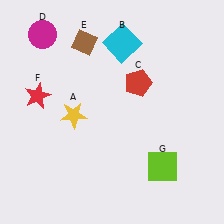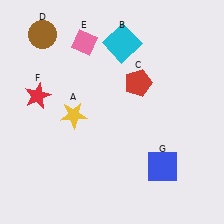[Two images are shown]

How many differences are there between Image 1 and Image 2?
There are 3 differences between the two images.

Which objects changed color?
D changed from magenta to brown. E changed from brown to pink. G changed from lime to blue.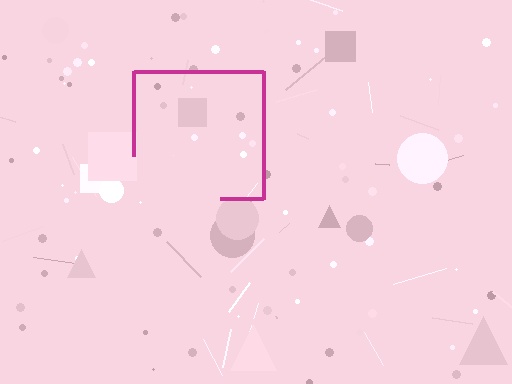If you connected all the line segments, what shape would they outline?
They would outline a square.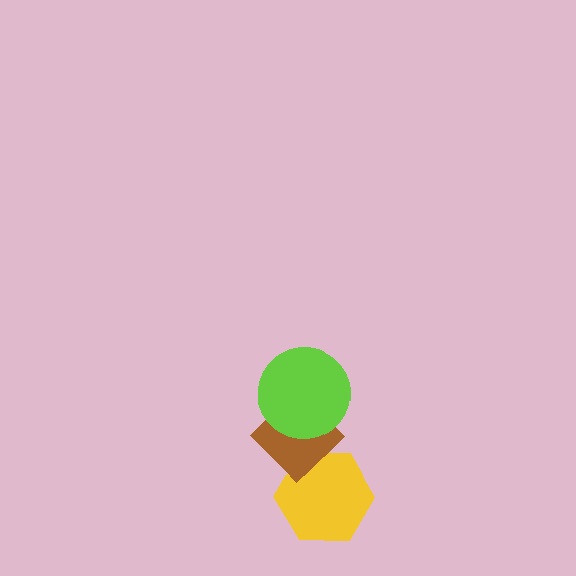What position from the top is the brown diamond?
The brown diamond is 2nd from the top.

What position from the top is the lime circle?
The lime circle is 1st from the top.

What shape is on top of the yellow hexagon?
The brown diamond is on top of the yellow hexagon.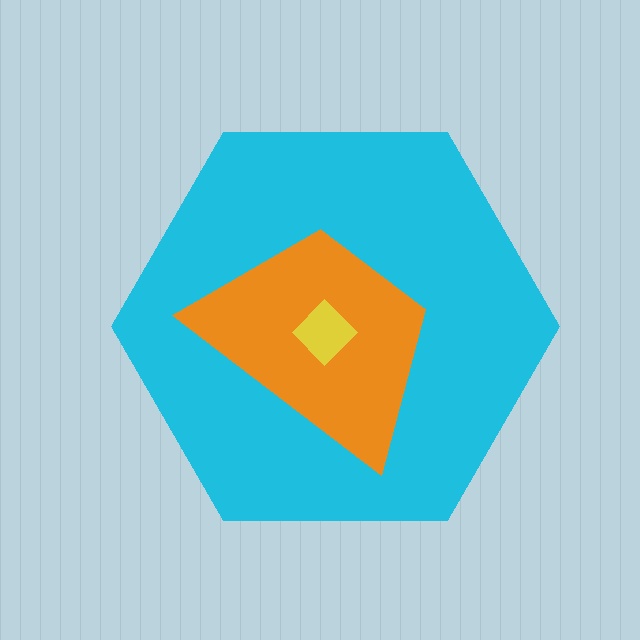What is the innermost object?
The yellow diamond.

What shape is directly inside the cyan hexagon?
The orange trapezoid.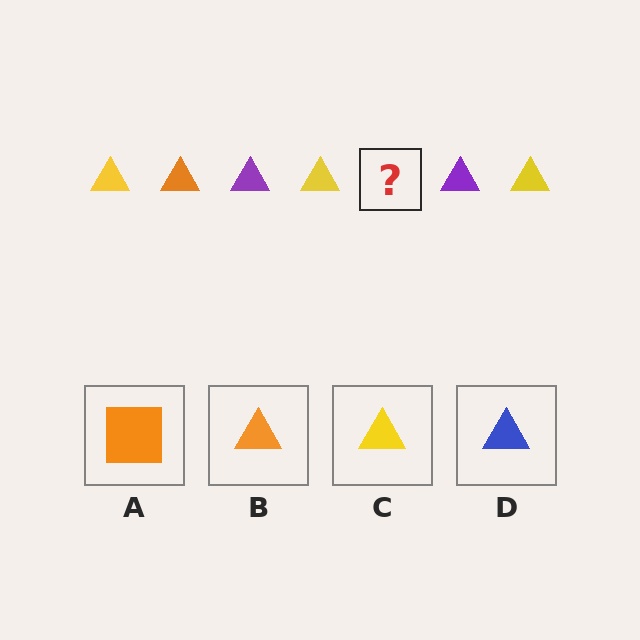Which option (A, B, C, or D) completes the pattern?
B.